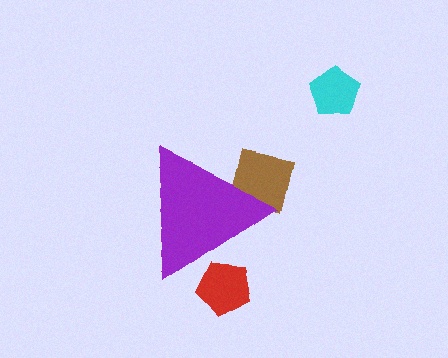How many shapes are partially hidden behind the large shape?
2 shapes are partially hidden.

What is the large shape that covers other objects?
A purple triangle.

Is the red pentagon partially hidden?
Yes, the red pentagon is partially hidden behind the purple triangle.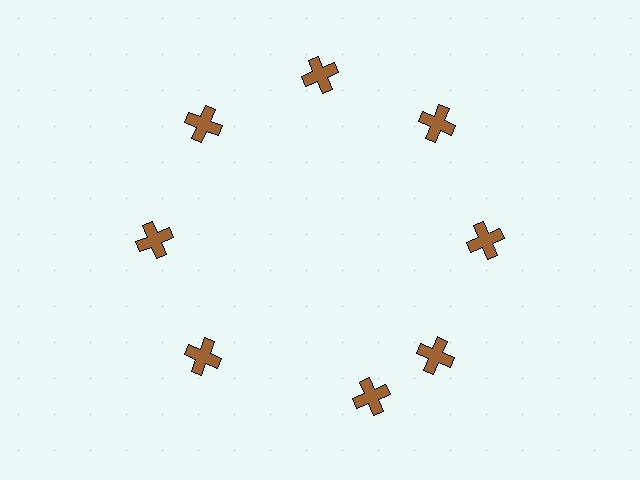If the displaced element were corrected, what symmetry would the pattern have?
It would have 8-fold rotational symmetry — the pattern would map onto itself every 45 degrees.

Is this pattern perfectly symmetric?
No. The 8 brown crosses are arranged in a ring, but one element near the 6 o'clock position is rotated out of alignment along the ring, breaking the 8-fold rotational symmetry.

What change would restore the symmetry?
The symmetry would be restored by rotating it back into even spacing with its neighbors so that all 8 crosses sit at equal angles and equal distance from the center.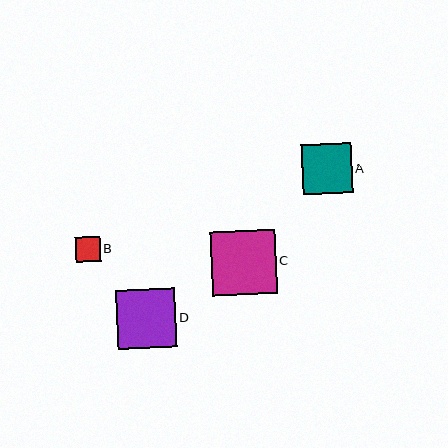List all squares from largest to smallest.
From largest to smallest: C, D, A, B.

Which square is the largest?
Square C is the largest with a size of approximately 64 pixels.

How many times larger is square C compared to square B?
Square C is approximately 2.6 times the size of square B.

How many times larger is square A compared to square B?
Square A is approximately 2.0 times the size of square B.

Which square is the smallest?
Square B is the smallest with a size of approximately 25 pixels.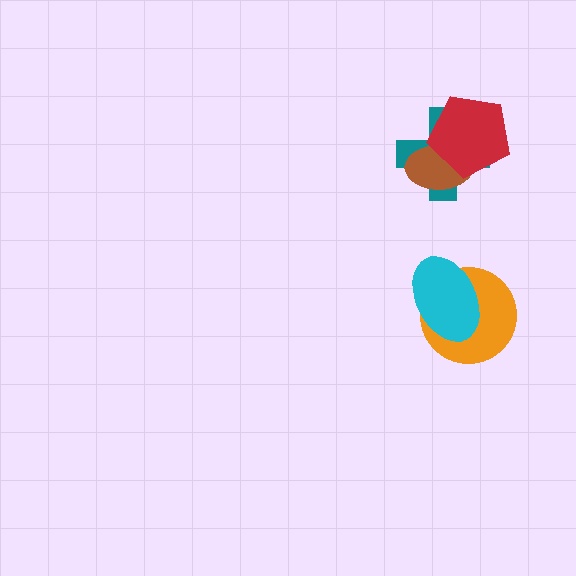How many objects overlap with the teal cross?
2 objects overlap with the teal cross.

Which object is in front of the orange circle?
The cyan ellipse is in front of the orange circle.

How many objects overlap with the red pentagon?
2 objects overlap with the red pentagon.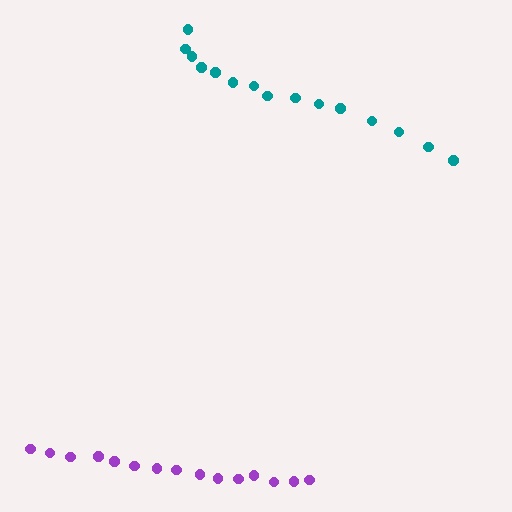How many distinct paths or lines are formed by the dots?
There are 2 distinct paths.